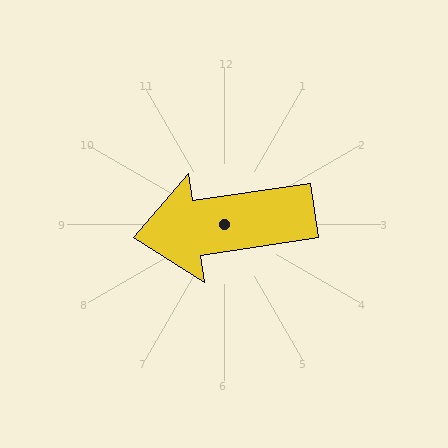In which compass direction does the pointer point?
West.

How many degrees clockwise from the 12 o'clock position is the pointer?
Approximately 262 degrees.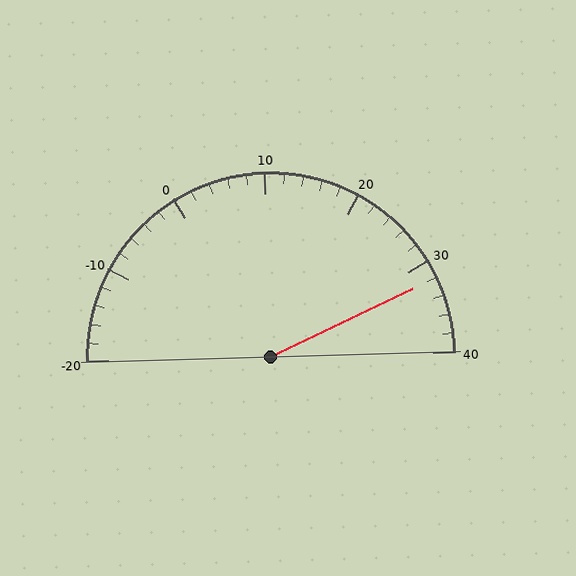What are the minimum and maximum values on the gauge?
The gauge ranges from -20 to 40.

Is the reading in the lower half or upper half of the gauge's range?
The reading is in the upper half of the range (-20 to 40).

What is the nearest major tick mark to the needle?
The nearest major tick mark is 30.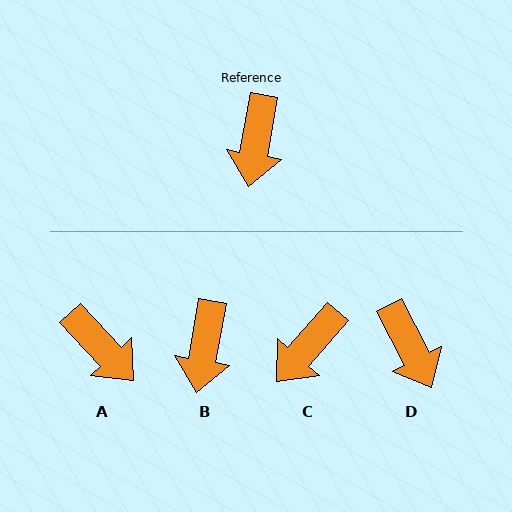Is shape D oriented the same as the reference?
No, it is off by about 37 degrees.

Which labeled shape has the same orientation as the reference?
B.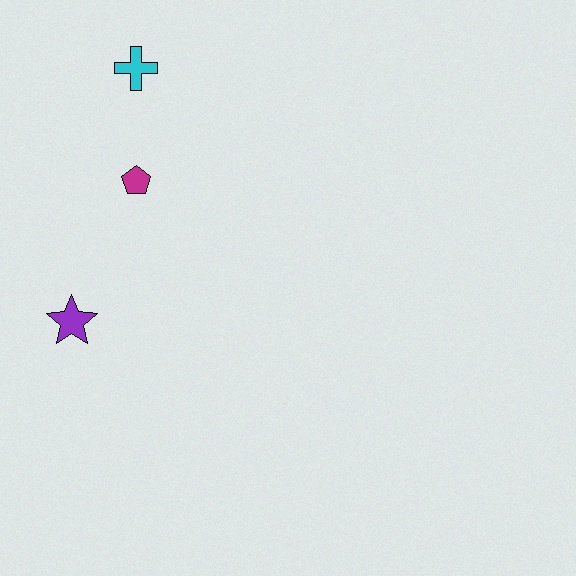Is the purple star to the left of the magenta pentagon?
Yes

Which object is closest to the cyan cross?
The magenta pentagon is closest to the cyan cross.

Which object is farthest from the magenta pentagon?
The purple star is farthest from the magenta pentagon.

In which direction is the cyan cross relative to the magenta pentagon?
The cyan cross is above the magenta pentagon.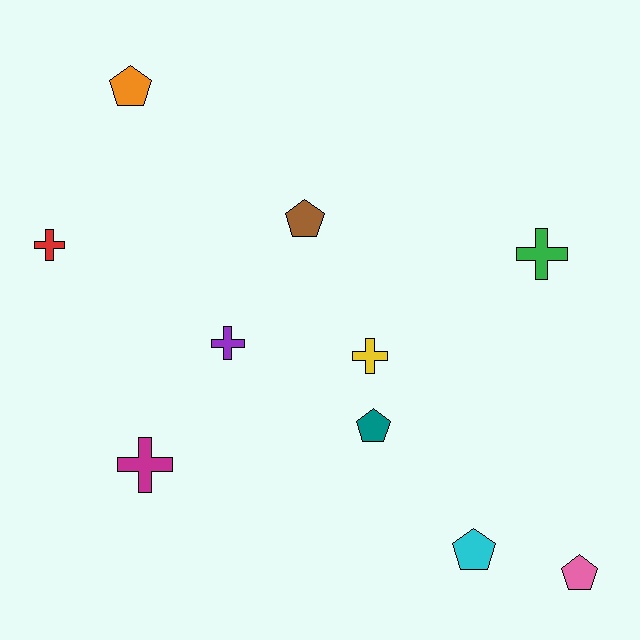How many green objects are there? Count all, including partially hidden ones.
There is 1 green object.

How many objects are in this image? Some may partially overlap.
There are 10 objects.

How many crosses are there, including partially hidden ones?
There are 5 crosses.